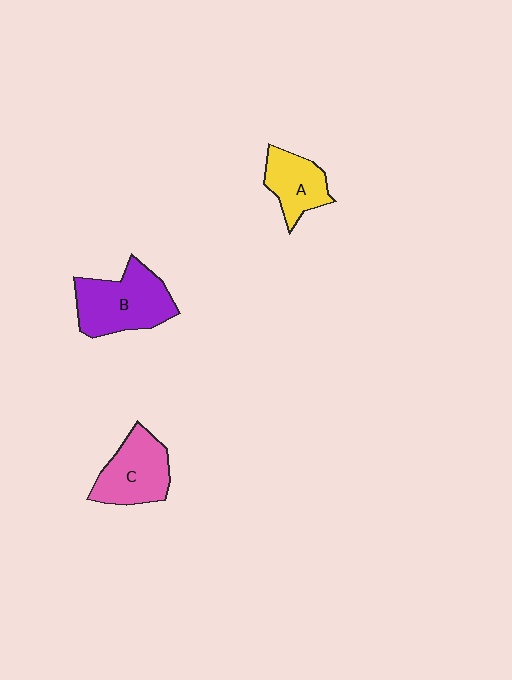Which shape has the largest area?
Shape B (purple).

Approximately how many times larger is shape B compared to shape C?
Approximately 1.2 times.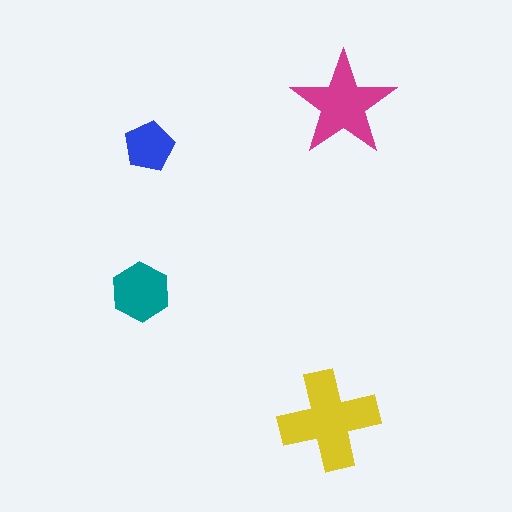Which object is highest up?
The magenta star is topmost.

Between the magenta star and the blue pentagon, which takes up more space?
The magenta star.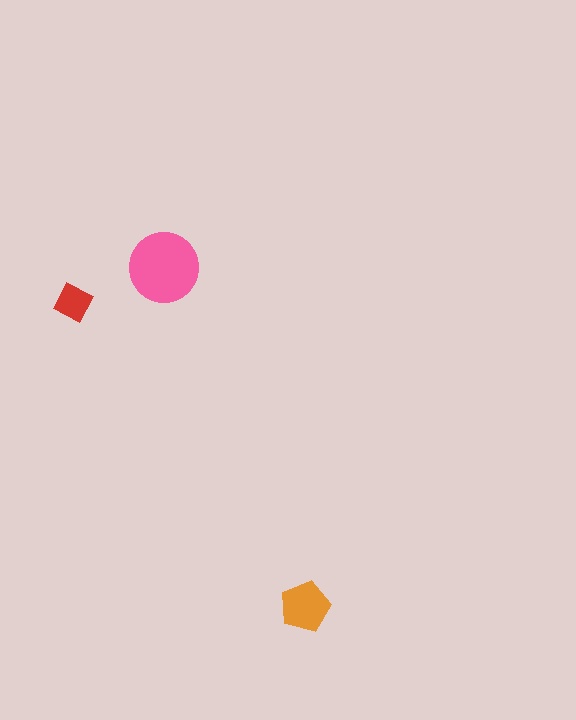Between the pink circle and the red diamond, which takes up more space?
The pink circle.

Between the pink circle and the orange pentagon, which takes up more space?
The pink circle.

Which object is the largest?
The pink circle.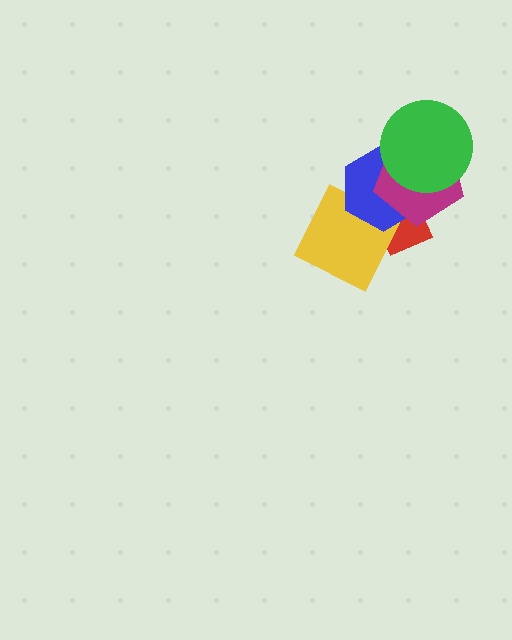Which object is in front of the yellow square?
The blue hexagon is in front of the yellow square.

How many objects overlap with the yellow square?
2 objects overlap with the yellow square.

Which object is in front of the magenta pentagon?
The green circle is in front of the magenta pentagon.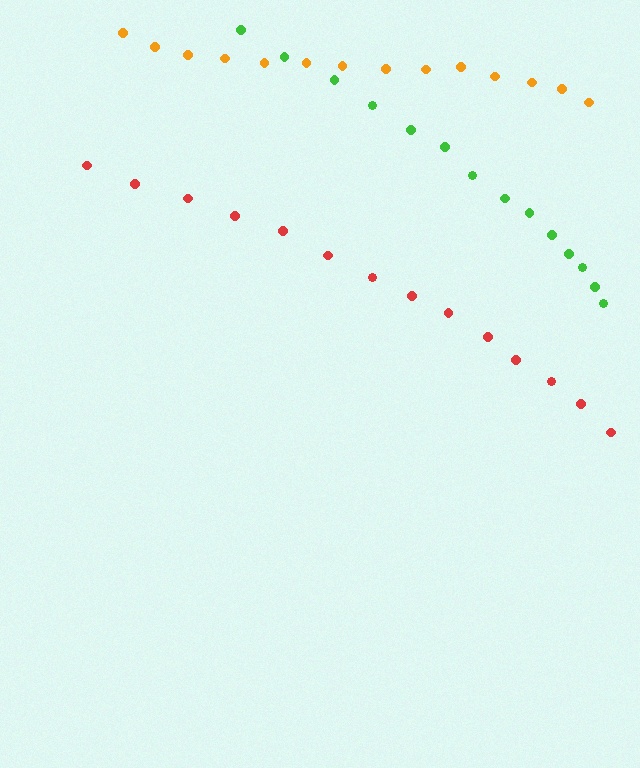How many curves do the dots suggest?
There are 3 distinct paths.